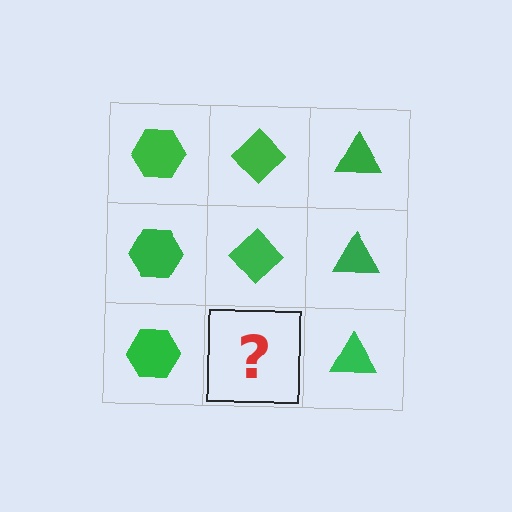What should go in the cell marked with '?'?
The missing cell should contain a green diamond.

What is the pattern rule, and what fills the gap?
The rule is that each column has a consistent shape. The gap should be filled with a green diamond.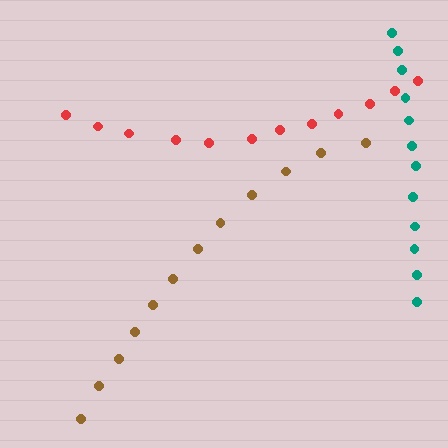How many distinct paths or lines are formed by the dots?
There are 3 distinct paths.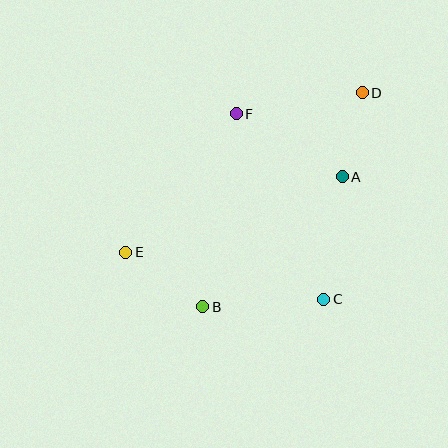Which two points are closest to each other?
Points A and D are closest to each other.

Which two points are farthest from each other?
Points D and E are farthest from each other.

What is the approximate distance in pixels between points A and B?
The distance between A and B is approximately 191 pixels.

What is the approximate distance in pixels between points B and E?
The distance between B and E is approximately 95 pixels.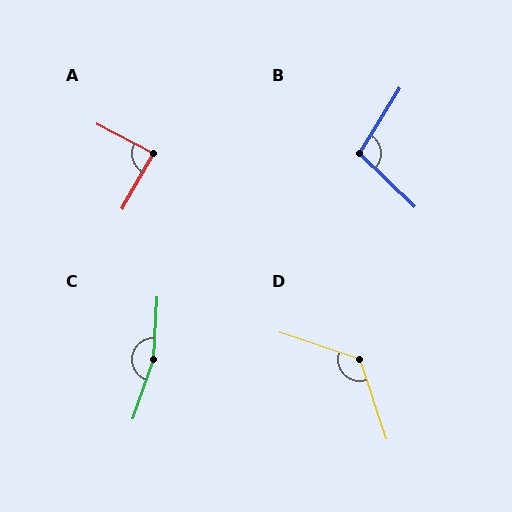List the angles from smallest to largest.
A (89°), B (102°), D (127°), C (163°).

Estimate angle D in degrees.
Approximately 127 degrees.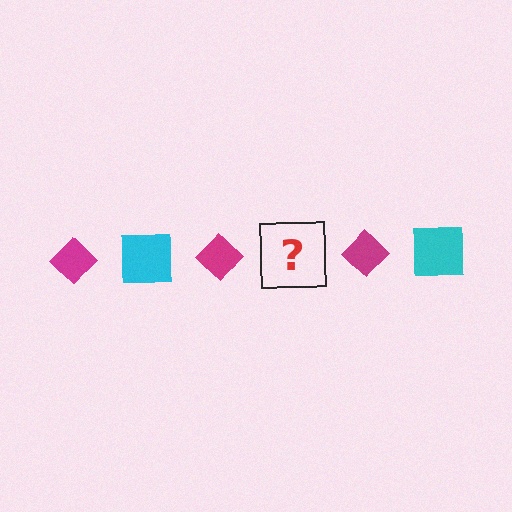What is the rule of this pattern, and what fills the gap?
The rule is that the pattern alternates between magenta diamond and cyan square. The gap should be filled with a cyan square.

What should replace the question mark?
The question mark should be replaced with a cyan square.